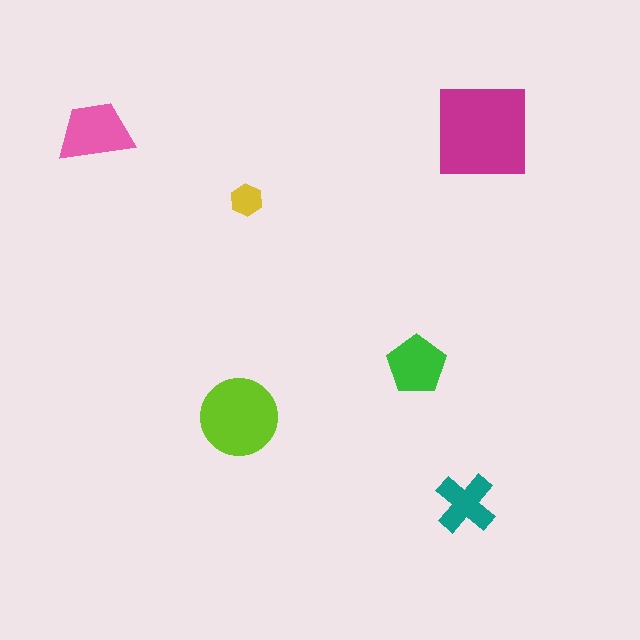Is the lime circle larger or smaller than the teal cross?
Larger.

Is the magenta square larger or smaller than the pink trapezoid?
Larger.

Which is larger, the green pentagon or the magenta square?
The magenta square.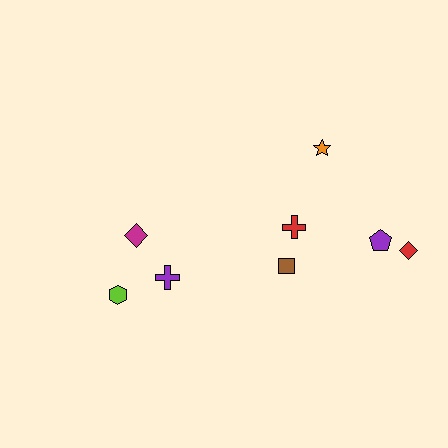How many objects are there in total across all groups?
There are 8 objects.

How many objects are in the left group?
There are 3 objects.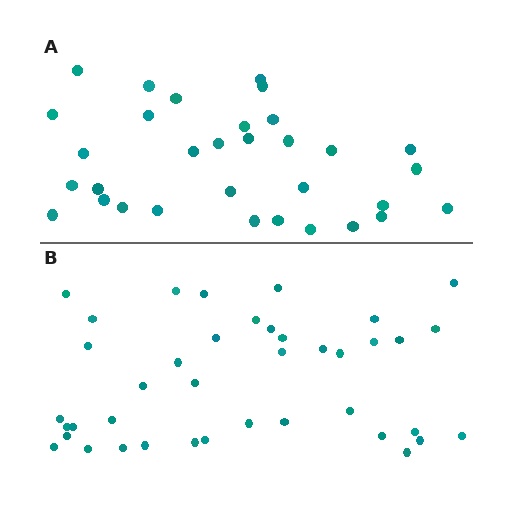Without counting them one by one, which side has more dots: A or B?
Region B (the bottom region) has more dots.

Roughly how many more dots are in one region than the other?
Region B has roughly 8 or so more dots than region A.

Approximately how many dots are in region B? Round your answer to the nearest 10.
About 40 dots.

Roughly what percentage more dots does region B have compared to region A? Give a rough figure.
About 25% more.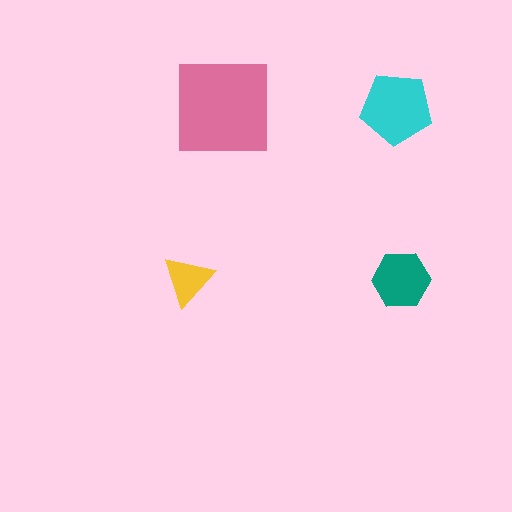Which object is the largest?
The pink square.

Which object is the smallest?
The yellow triangle.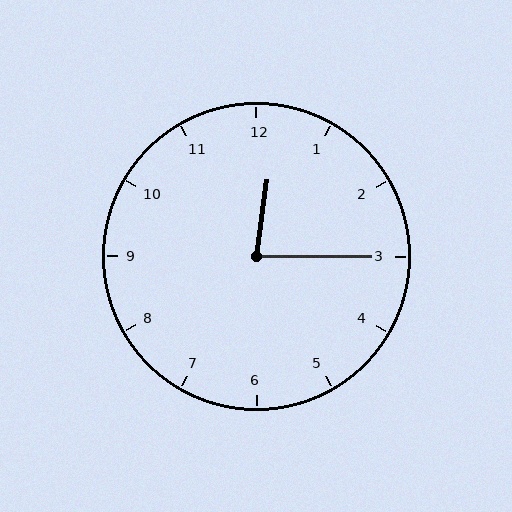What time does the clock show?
12:15.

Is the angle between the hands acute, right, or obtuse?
It is acute.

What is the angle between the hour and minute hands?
Approximately 82 degrees.